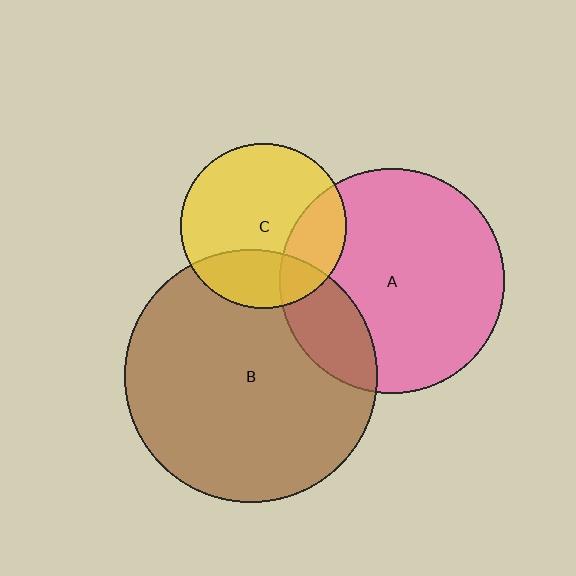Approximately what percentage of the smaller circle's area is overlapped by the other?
Approximately 25%.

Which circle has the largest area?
Circle B (brown).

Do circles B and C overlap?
Yes.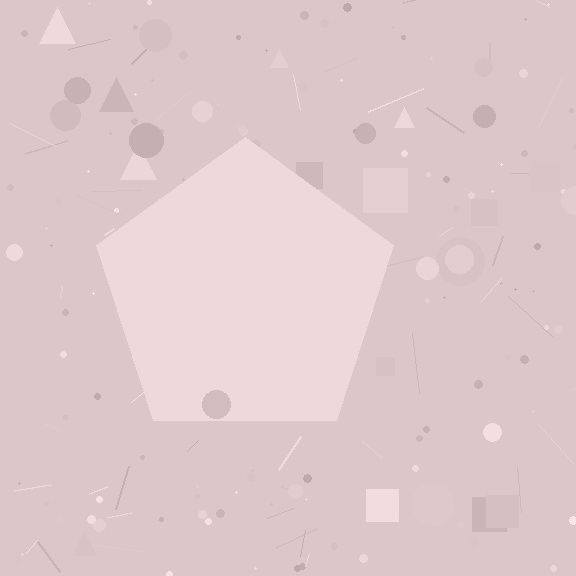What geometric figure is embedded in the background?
A pentagon is embedded in the background.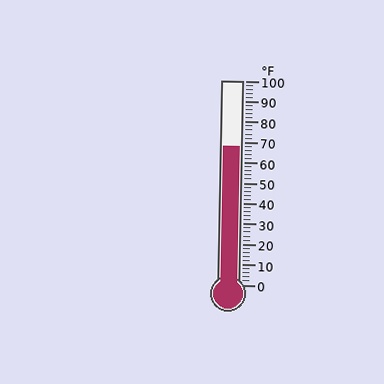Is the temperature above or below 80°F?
The temperature is below 80°F.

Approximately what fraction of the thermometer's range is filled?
The thermometer is filled to approximately 70% of its range.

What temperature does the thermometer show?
The thermometer shows approximately 68°F.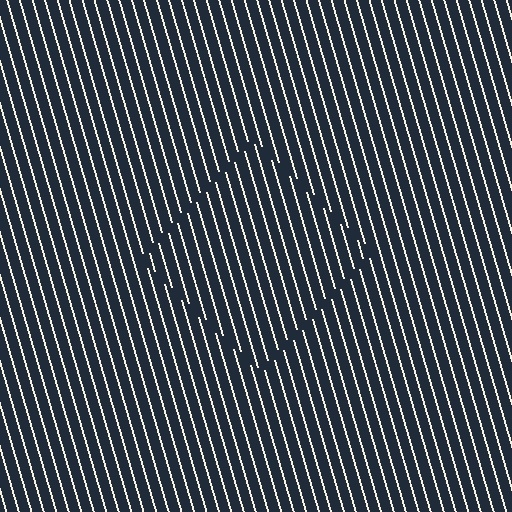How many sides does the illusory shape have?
4 sides — the line-ends trace a square.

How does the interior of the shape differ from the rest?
The interior of the shape contains the same grating, shifted by half a period — the contour is defined by the phase discontinuity where line-ends from the inner and outer gratings abut.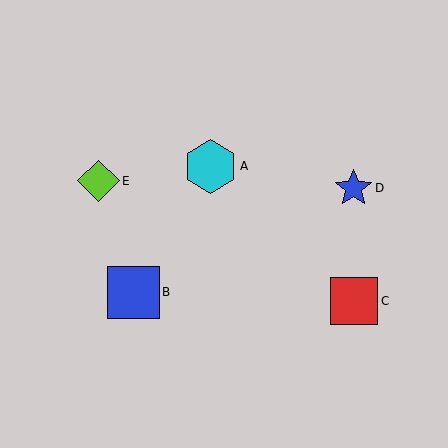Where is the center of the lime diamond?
The center of the lime diamond is at (99, 181).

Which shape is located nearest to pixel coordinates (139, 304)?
The blue square (labeled B) at (133, 293) is nearest to that location.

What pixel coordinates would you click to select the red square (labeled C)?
Click at (354, 301) to select the red square C.